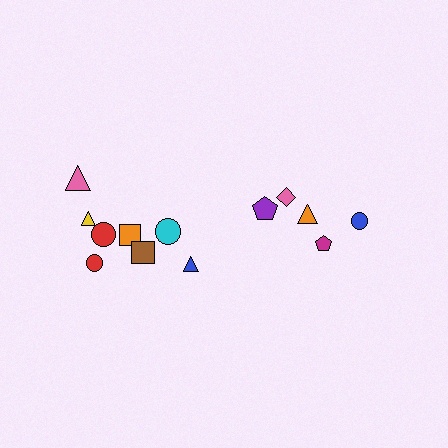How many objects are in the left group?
There are 8 objects.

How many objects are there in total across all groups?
There are 13 objects.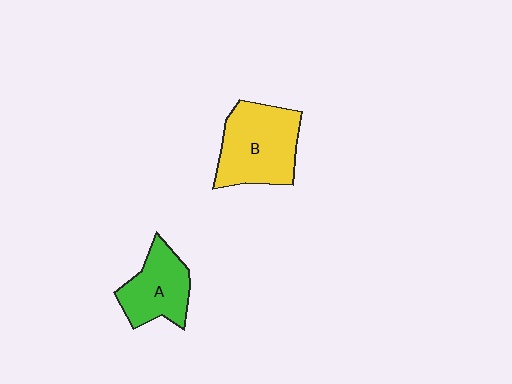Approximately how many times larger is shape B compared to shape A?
Approximately 1.4 times.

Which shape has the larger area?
Shape B (yellow).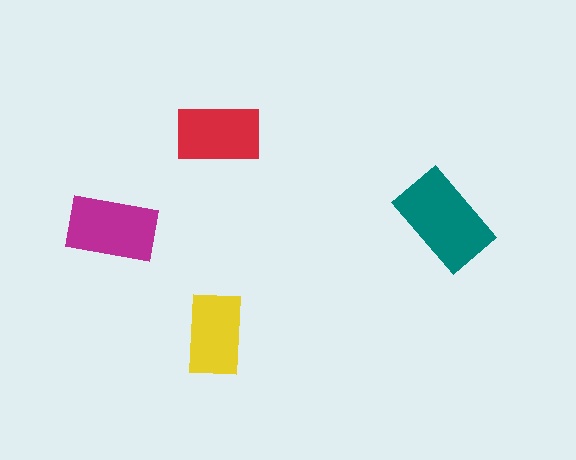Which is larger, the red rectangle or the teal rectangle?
The teal one.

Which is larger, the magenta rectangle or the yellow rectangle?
The magenta one.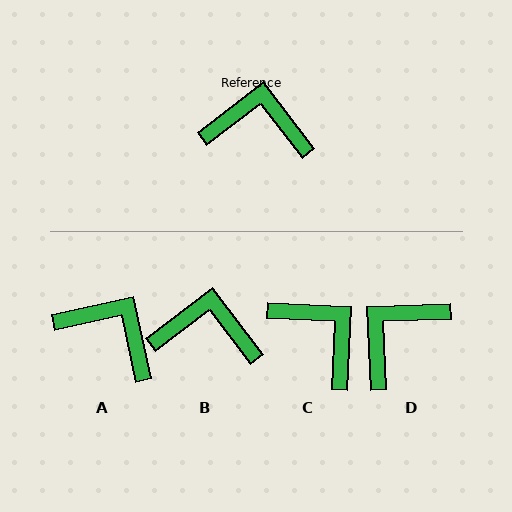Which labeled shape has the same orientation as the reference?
B.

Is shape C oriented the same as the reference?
No, it is off by about 40 degrees.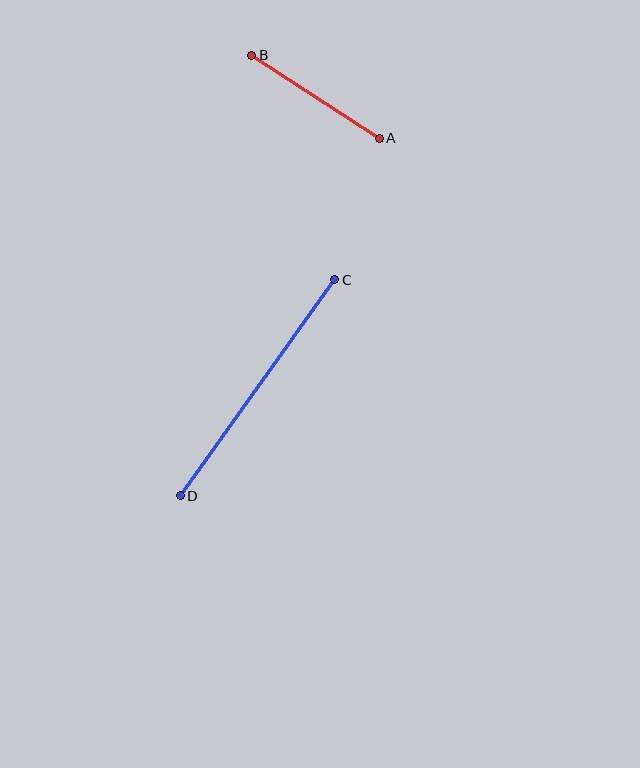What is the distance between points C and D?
The distance is approximately 265 pixels.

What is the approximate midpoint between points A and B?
The midpoint is at approximately (315, 97) pixels.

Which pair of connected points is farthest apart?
Points C and D are farthest apart.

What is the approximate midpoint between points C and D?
The midpoint is at approximately (258, 388) pixels.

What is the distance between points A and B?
The distance is approximately 152 pixels.